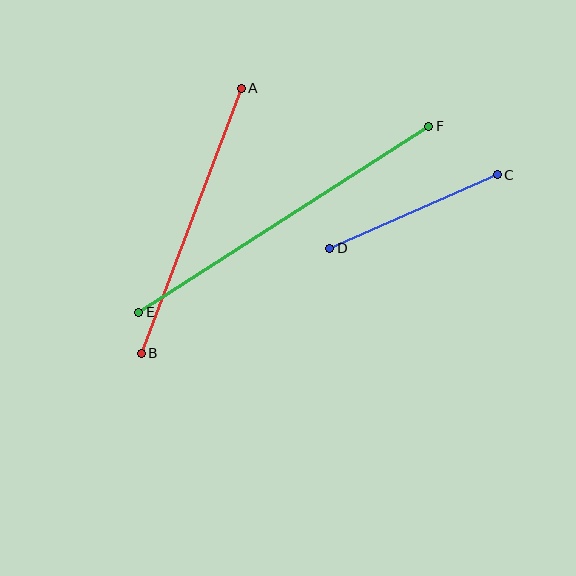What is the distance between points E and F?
The distance is approximately 345 pixels.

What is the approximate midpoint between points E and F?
The midpoint is at approximately (284, 219) pixels.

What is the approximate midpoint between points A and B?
The midpoint is at approximately (191, 221) pixels.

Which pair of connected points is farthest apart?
Points E and F are farthest apart.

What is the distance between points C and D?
The distance is approximately 183 pixels.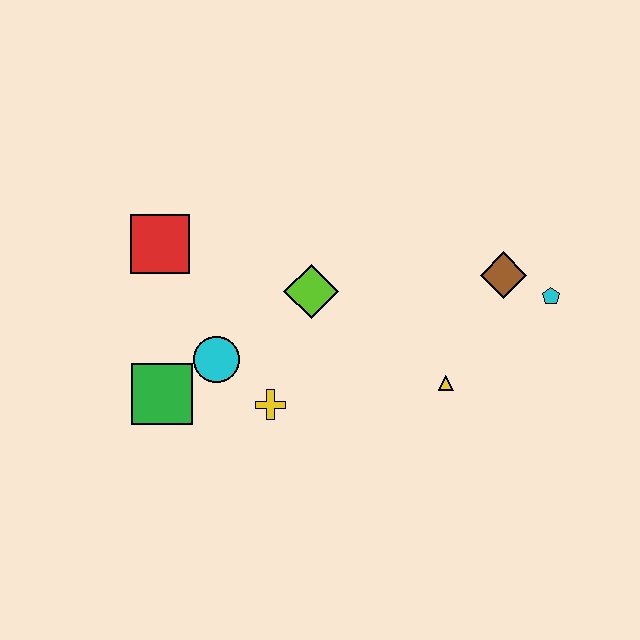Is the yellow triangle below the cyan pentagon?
Yes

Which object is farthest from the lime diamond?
The cyan pentagon is farthest from the lime diamond.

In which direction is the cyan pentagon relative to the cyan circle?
The cyan pentagon is to the right of the cyan circle.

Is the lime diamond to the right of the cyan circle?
Yes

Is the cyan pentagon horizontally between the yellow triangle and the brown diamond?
No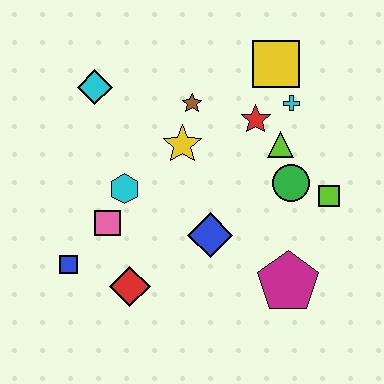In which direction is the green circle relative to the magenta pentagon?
The green circle is above the magenta pentagon.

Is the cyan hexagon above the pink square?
Yes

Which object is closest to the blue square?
The pink square is closest to the blue square.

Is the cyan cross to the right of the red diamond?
Yes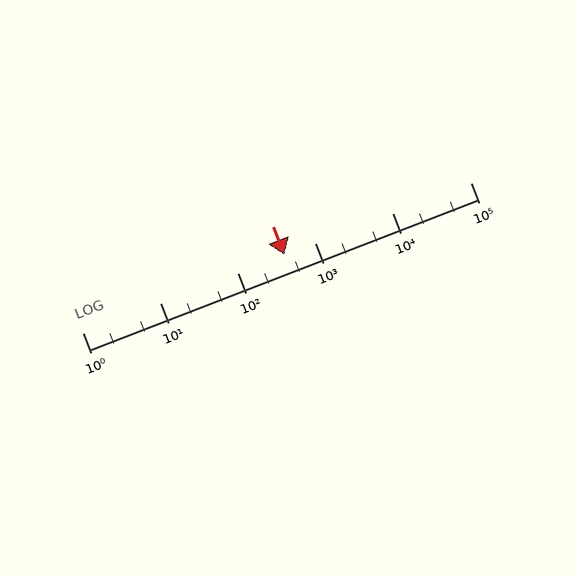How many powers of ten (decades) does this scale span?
The scale spans 5 decades, from 1 to 100000.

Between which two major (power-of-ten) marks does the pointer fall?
The pointer is between 100 and 1000.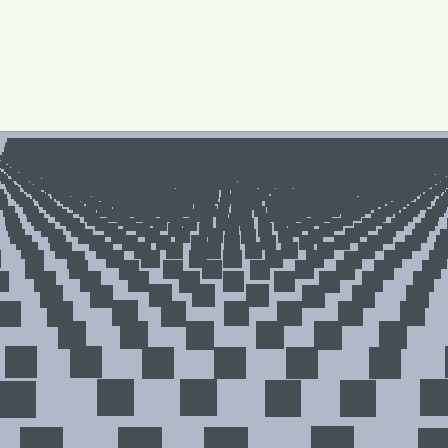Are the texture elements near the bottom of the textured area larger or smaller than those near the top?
Larger. Near the bottom, elements are closer to the viewer and appear at a bigger on-screen size.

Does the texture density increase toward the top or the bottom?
Density increases toward the top.